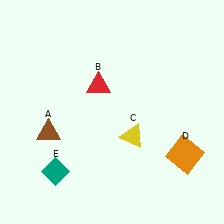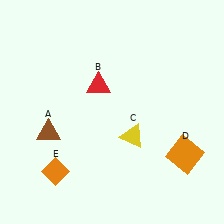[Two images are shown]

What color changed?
The diamond (E) changed from teal in Image 1 to orange in Image 2.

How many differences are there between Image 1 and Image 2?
There is 1 difference between the two images.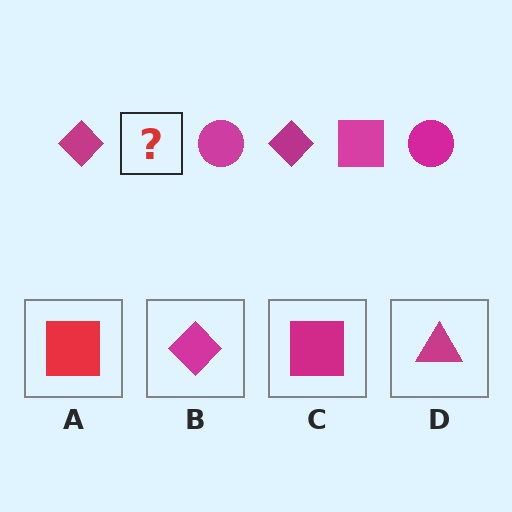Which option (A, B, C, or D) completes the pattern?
C.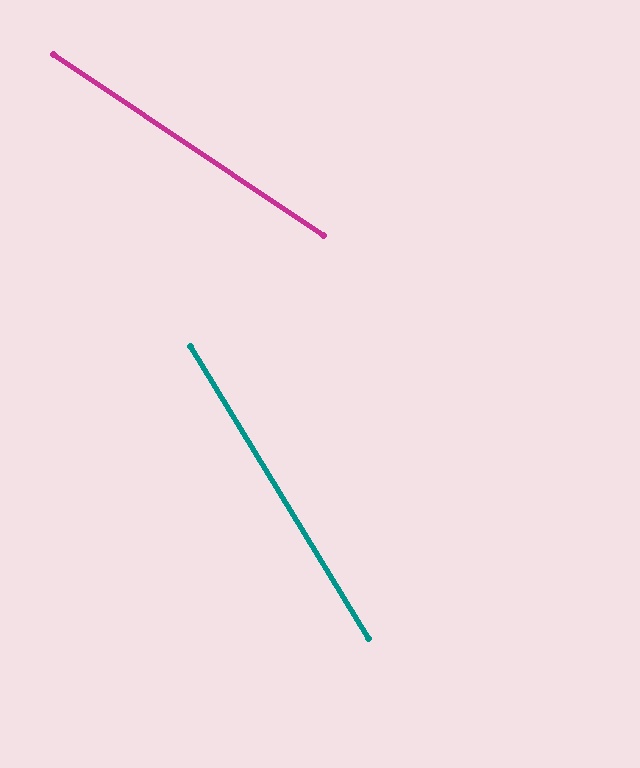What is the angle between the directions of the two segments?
Approximately 25 degrees.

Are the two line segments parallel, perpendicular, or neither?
Neither parallel nor perpendicular — they differ by about 25°.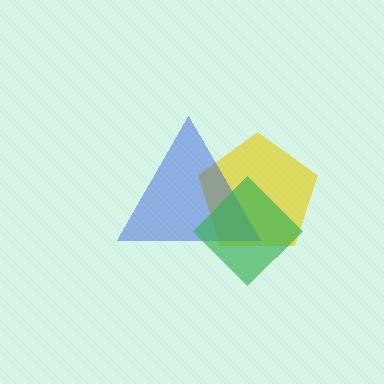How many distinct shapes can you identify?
There are 3 distinct shapes: a yellow pentagon, a blue triangle, a green diamond.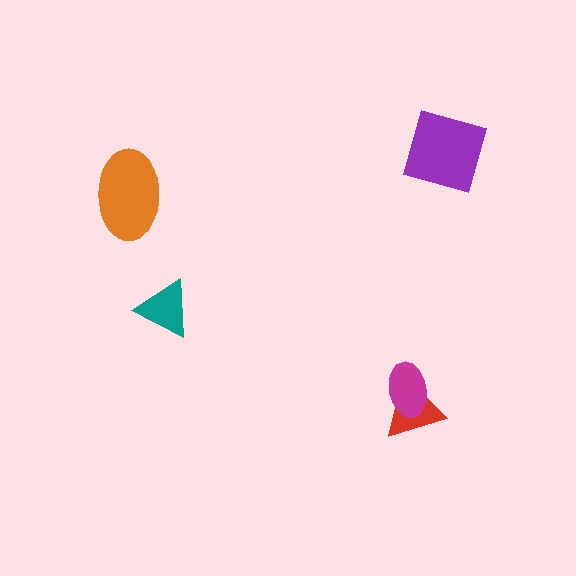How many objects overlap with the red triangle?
1 object overlaps with the red triangle.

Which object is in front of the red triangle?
The magenta ellipse is in front of the red triangle.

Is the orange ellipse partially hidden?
No, no other shape covers it.